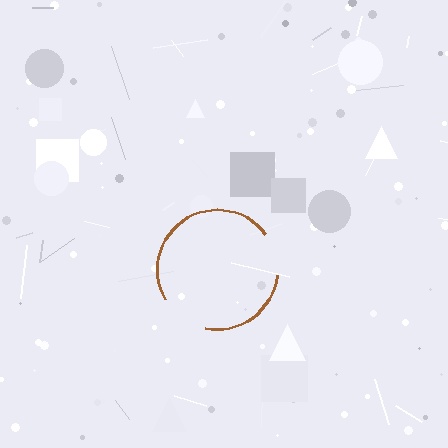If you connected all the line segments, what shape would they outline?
They would outline a circle.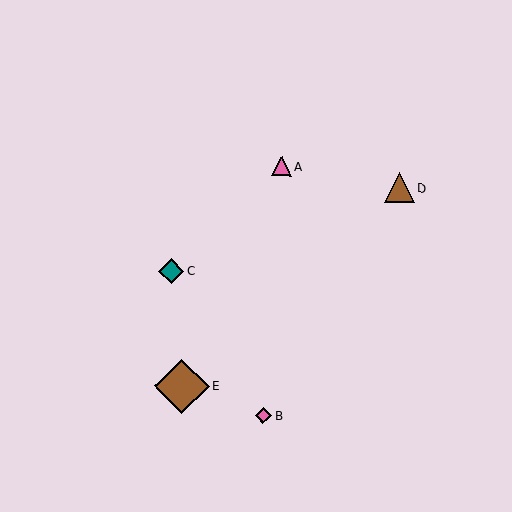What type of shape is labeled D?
Shape D is a brown triangle.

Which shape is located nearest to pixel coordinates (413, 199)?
The brown triangle (labeled D) at (400, 188) is nearest to that location.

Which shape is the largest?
The brown diamond (labeled E) is the largest.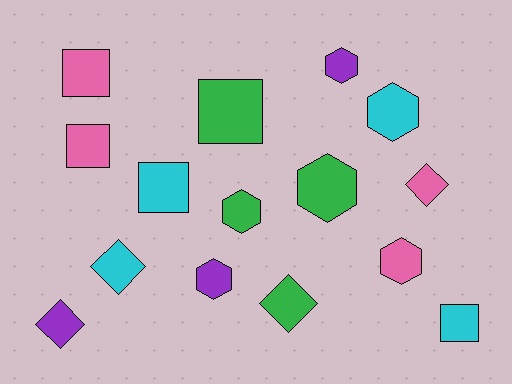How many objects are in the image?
There are 15 objects.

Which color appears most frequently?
Pink, with 4 objects.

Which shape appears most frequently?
Hexagon, with 6 objects.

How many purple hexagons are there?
There are 2 purple hexagons.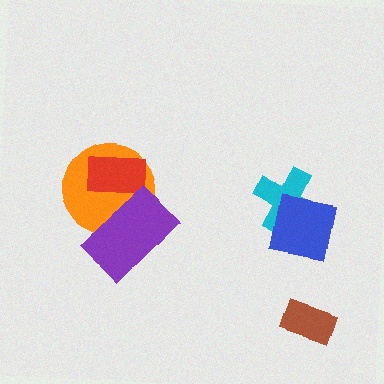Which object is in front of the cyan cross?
The blue square is in front of the cyan cross.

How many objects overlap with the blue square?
1 object overlaps with the blue square.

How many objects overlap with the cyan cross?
1 object overlaps with the cyan cross.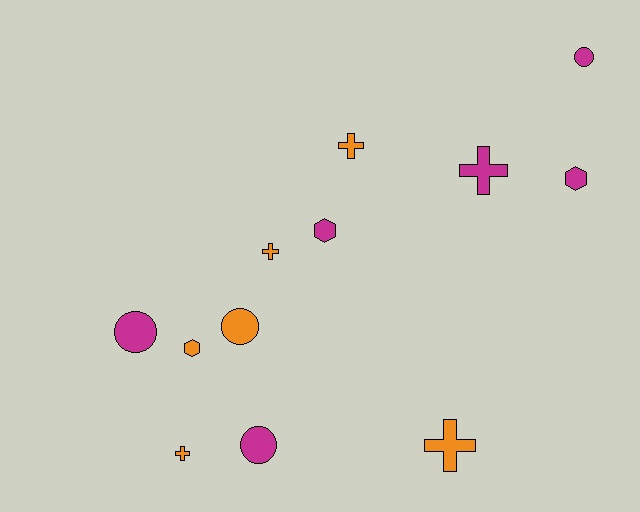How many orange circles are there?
There is 1 orange circle.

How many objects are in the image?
There are 12 objects.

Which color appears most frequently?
Orange, with 6 objects.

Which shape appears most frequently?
Cross, with 5 objects.